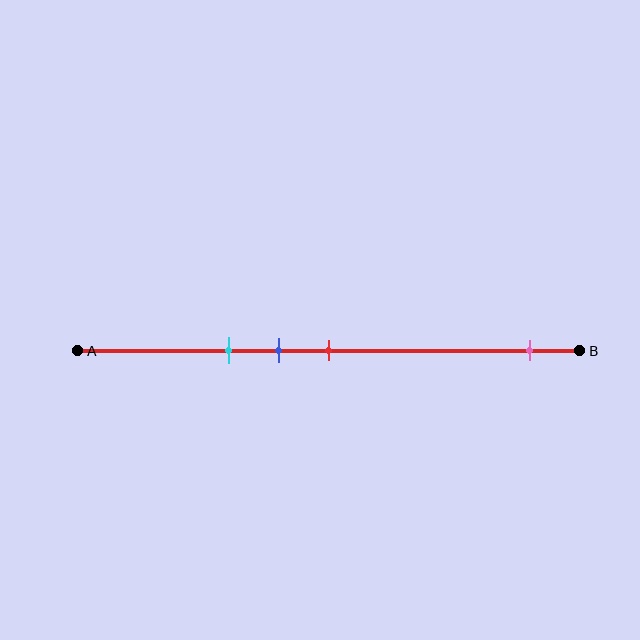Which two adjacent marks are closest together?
The blue and red marks are the closest adjacent pair.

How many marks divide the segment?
There are 4 marks dividing the segment.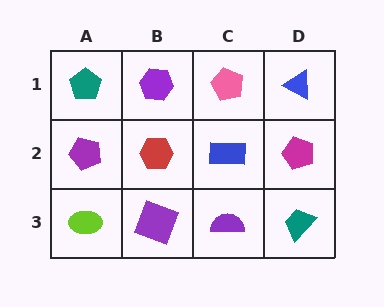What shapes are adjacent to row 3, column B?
A red hexagon (row 2, column B), a lime ellipse (row 3, column A), a purple semicircle (row 3, column C).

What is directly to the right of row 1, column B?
A pink pentagon.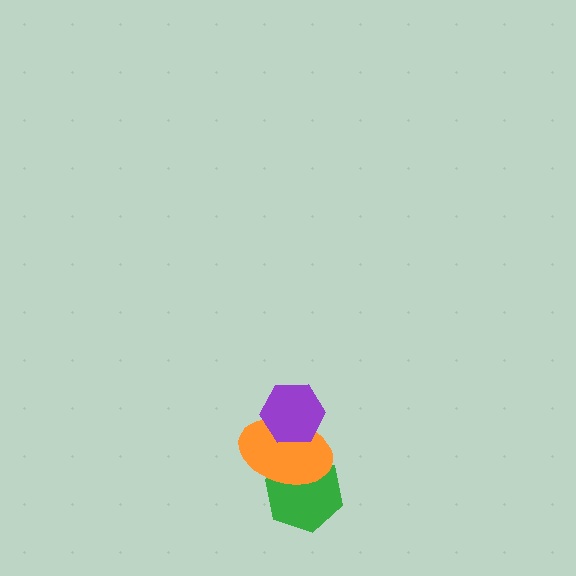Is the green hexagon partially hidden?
Yes, it is partially covered by another shape.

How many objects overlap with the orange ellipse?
2 objects overlap with the orange ellipse.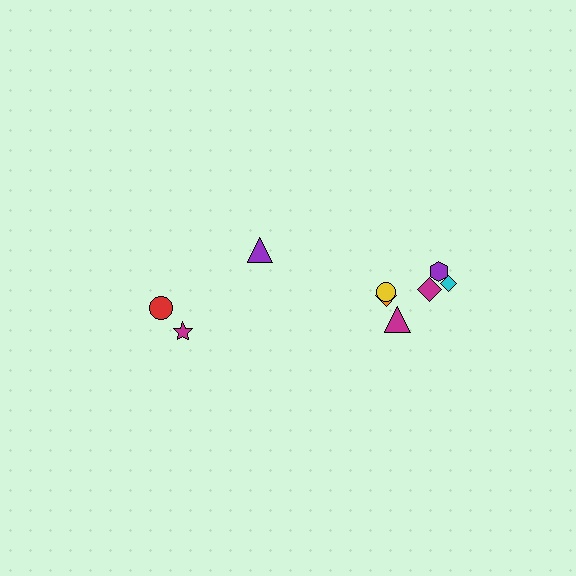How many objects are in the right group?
There are 6 objects.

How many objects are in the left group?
There are 3 objects.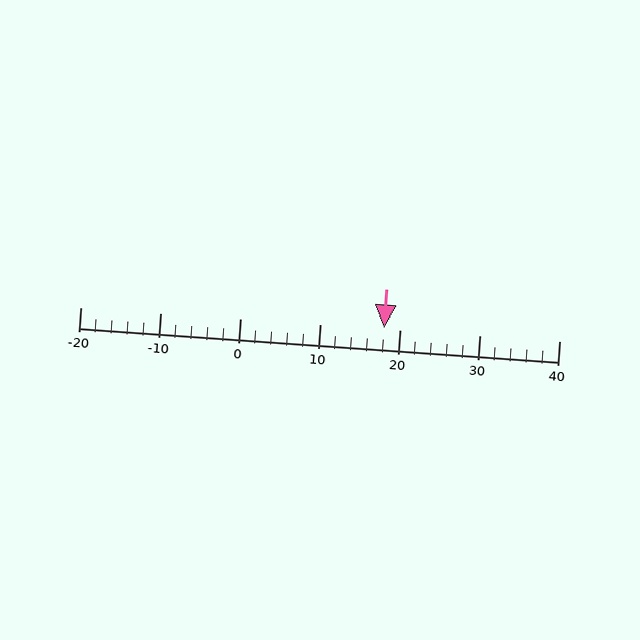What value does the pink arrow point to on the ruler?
The pink arrow points to approximately 18.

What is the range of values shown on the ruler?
The ruler shows values from -20 to 40.